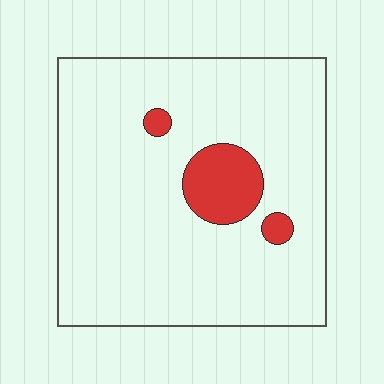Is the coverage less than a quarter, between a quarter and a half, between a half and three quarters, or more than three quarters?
Less than a quarter.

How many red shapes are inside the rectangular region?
3.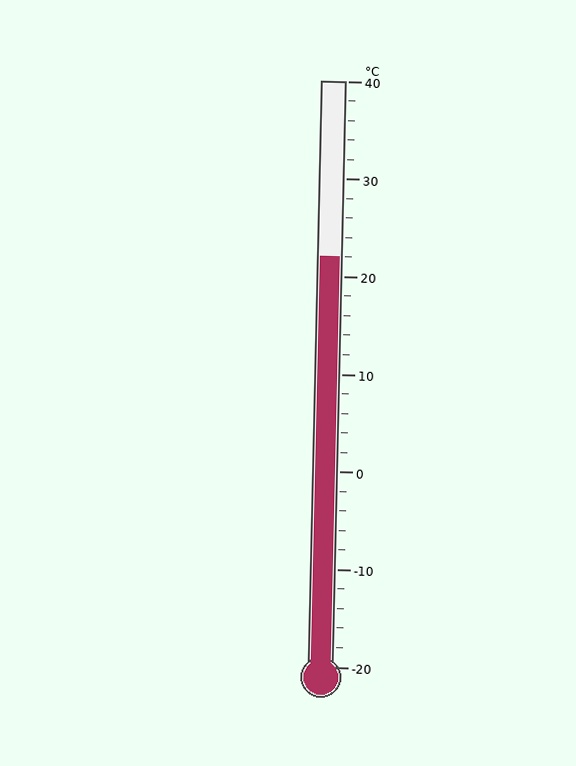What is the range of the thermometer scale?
The thermometer scale ranges from -20°C to 40°C.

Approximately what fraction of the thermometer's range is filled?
The thermometer is filled to approximately 70% of its range.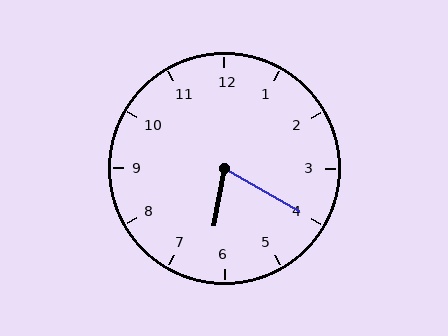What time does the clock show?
6:20.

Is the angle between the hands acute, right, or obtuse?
It is acute.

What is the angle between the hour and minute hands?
Approximately 70 degrees.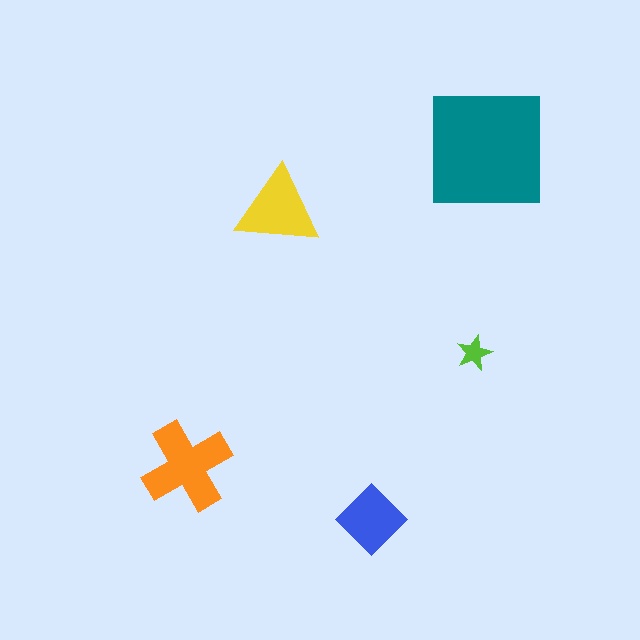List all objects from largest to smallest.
The teal square, the orange cross, the yellow triangle, the blue diamond, the lime star.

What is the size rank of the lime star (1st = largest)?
5th.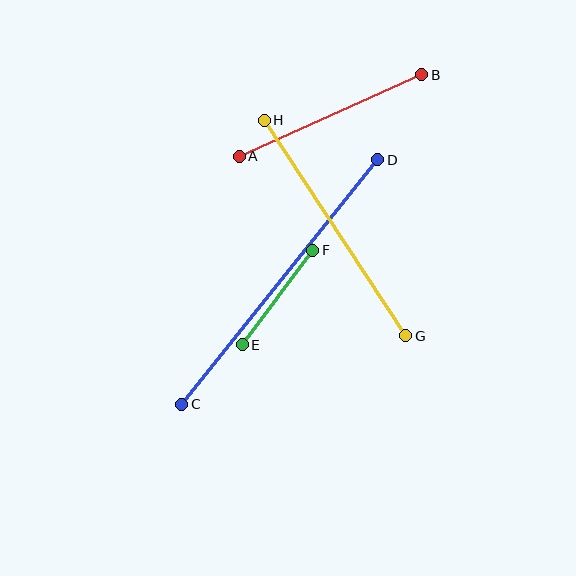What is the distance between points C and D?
The distance is approximately 313 pixels.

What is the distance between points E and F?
The distance is approximately 118 pixels.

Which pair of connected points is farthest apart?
Points C and D are farthest apart.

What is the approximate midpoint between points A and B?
The midpoint is at approximately (331, 115) pixels.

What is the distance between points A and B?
The distance is approximately 200 pixels.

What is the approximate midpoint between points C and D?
The midpoint is at approximately (280, 282) pixels.